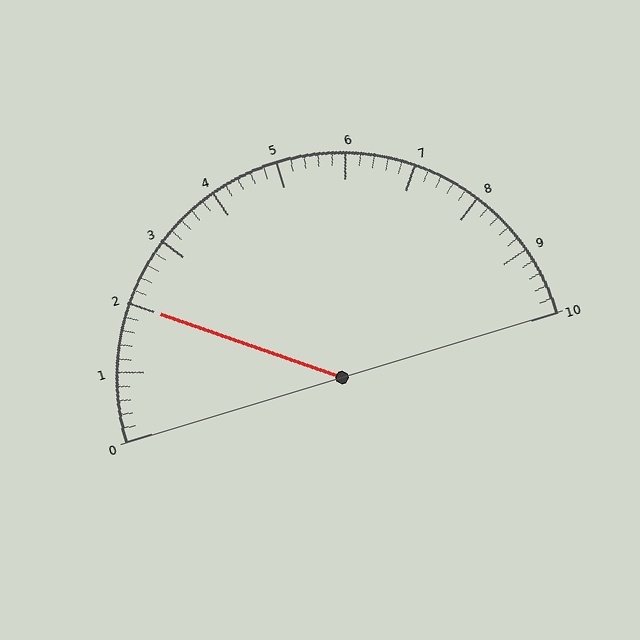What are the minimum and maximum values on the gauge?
The gauge ranges from 0 to 10.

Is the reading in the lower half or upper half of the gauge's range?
The reading is in the lower half of the range (0 to 10).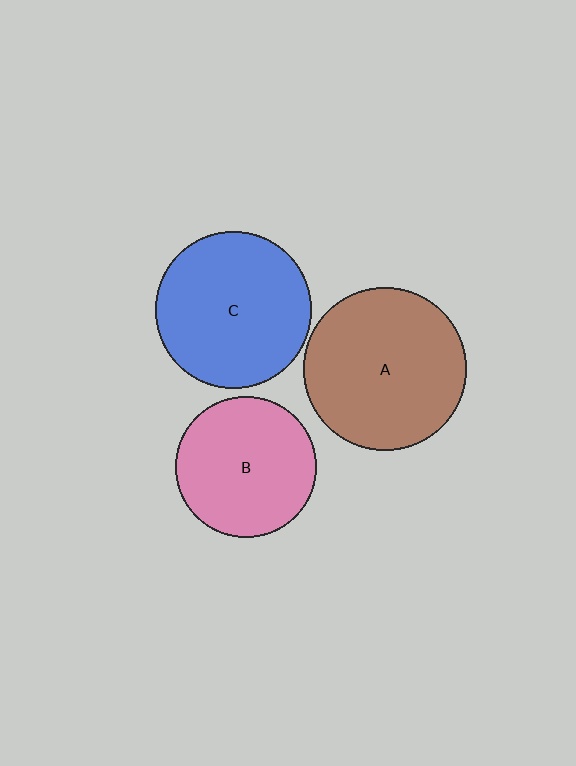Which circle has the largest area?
Circle A (brown).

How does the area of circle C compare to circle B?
Approximately 1.2 times.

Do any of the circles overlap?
No, none of the circles overlap.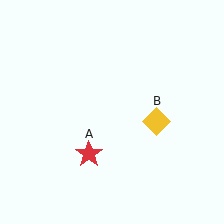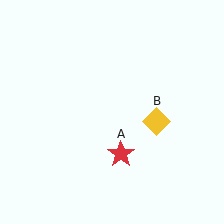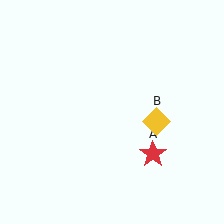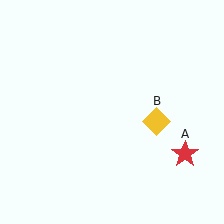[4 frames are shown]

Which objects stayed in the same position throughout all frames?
Yellow diamond (object B) remained stationary.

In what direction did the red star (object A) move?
The red star (object A) moved right.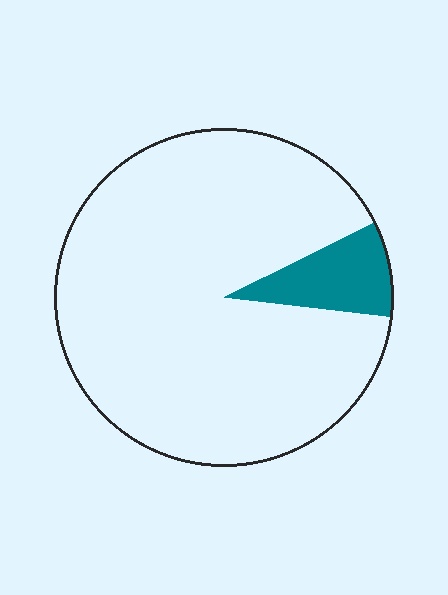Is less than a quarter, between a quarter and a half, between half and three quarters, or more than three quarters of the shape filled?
Less than a quarter.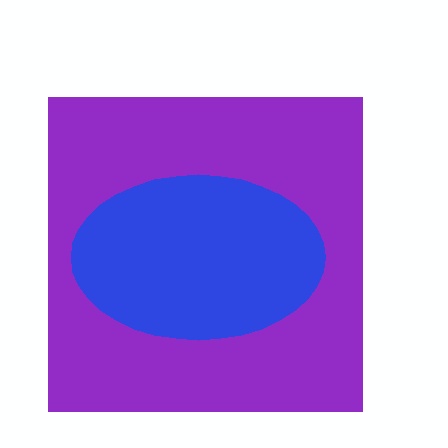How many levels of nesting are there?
2.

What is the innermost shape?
The blue ellipse.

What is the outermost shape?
The purple square.